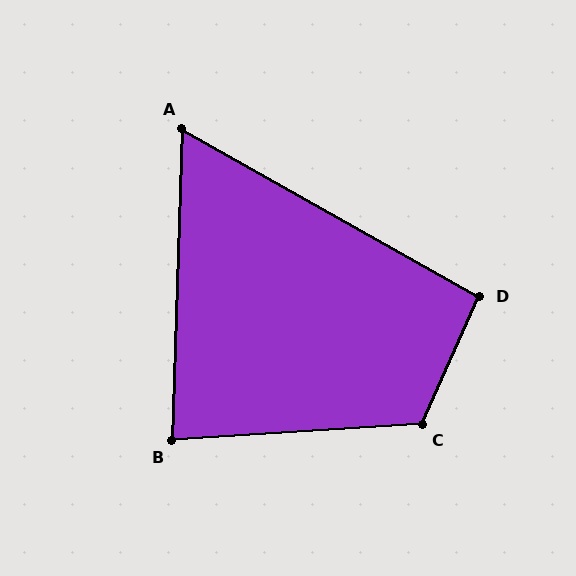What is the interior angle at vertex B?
Approximately 85 degrees (acute).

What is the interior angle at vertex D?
Approximately 95 degrees (obtuse).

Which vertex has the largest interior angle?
C, at approximately 118 degrees.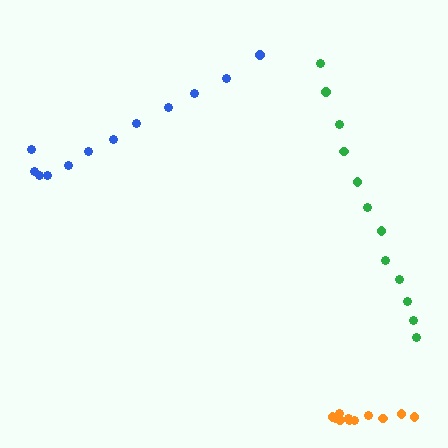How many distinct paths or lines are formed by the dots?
There are 3 distinct paths.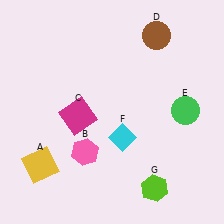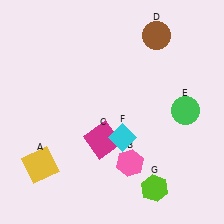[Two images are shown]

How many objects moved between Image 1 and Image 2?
2 objects moved between the two images.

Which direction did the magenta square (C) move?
The magenta square (C) moved right.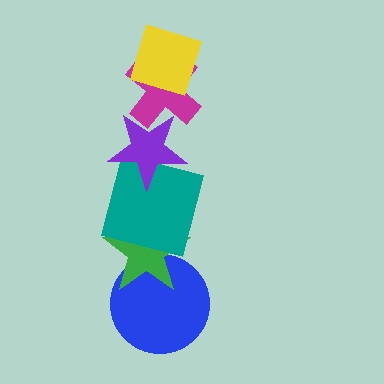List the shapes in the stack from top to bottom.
From top to bottom: the yellow diamond, the magenta cross, the purple star, the teal square, the green star, the blue circle.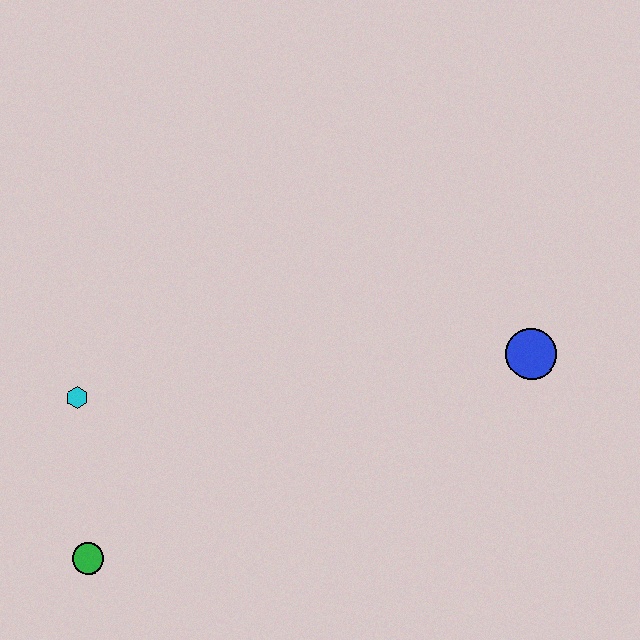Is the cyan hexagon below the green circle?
No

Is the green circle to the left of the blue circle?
Yes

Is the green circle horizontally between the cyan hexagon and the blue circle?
Yes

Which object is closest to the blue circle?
The cyan hexagon is closest to the blue circle.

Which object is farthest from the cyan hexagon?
The blue circle is farthest from the cyan hexagon.